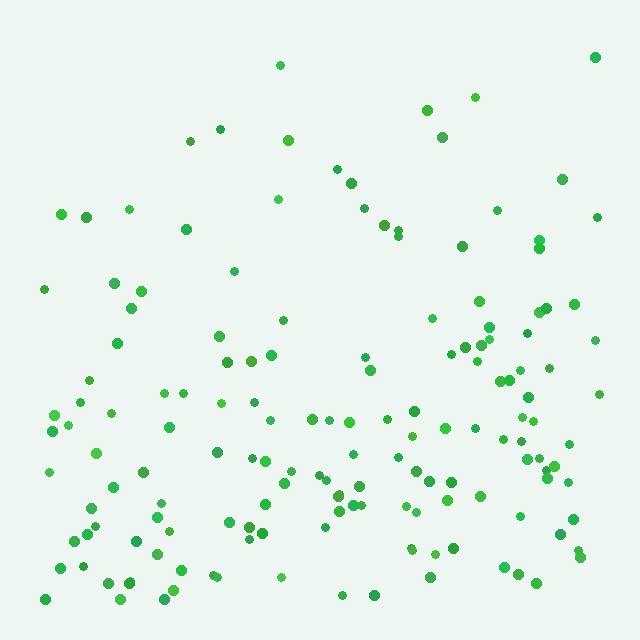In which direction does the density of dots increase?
From top to bottom, with the bottom side densest.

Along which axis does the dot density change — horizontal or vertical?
Vertical.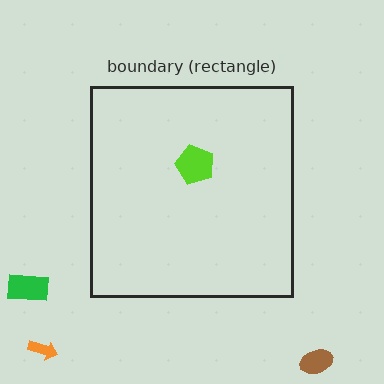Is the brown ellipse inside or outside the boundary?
Outside.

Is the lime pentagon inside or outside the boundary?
Inside.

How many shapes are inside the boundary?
1 inside, 3 outside.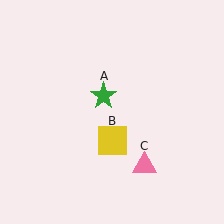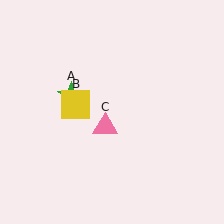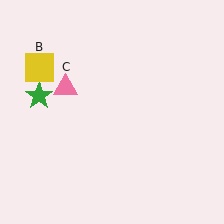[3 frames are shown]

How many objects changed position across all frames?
3 objects changed position: green star (object A), yellow square (object B), pink triangle (object C).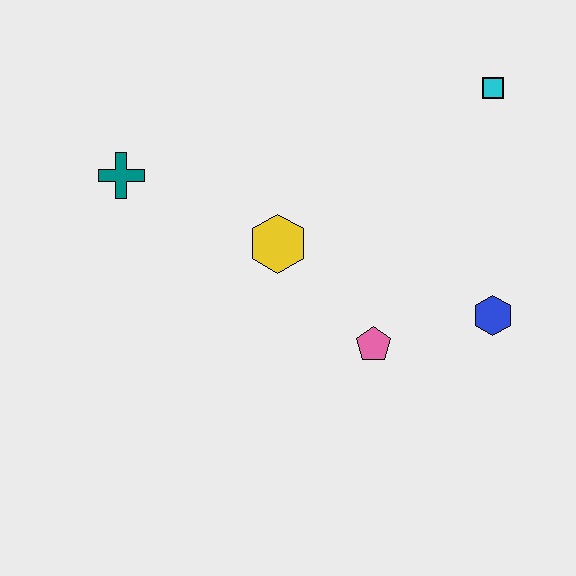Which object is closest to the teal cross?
The yellow hexagon is closest to the teal cross.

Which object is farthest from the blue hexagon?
The teal cross is farthest from the blue hexagon.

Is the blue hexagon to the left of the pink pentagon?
No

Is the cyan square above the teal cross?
Yes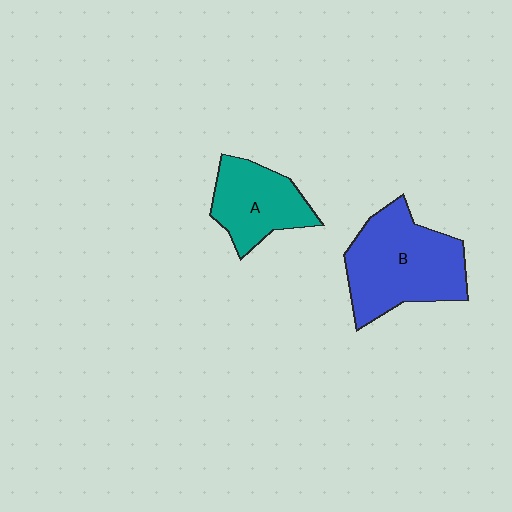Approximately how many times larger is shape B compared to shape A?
Approximately 1.5 times.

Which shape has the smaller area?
Shape A (teal).